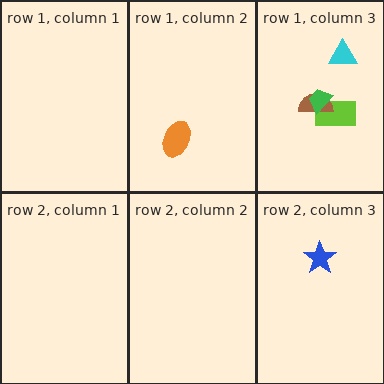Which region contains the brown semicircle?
The row 1, column 3 region.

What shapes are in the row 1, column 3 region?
The lime rectangle, the cyan triangle, the brown semicircle, the green trapezoid.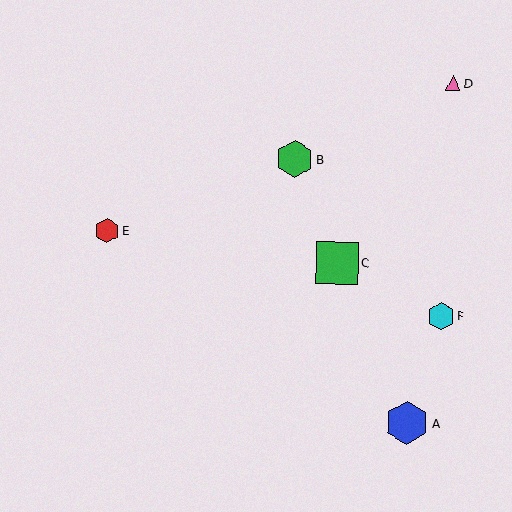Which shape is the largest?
The blue hexagon (labeled A) is the largest.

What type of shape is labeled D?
Shape D is a pink triangle.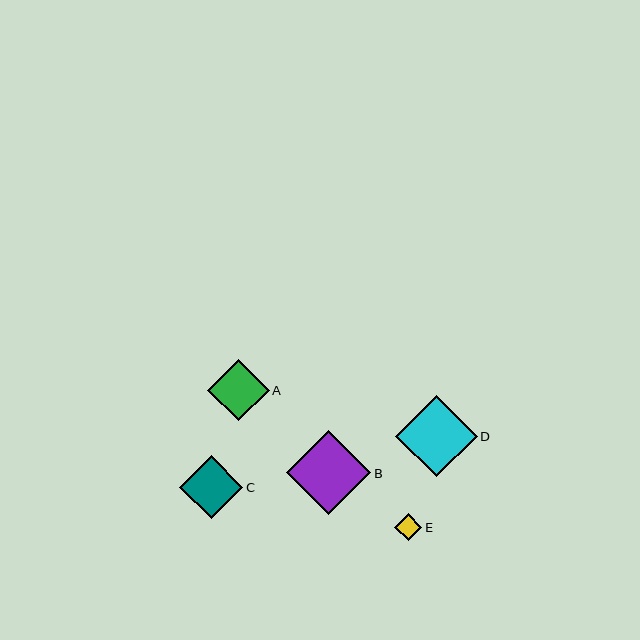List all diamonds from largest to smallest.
From largest to smallest: B, D, C, A, E.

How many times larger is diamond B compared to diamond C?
Diamond B is approximately 1.3 times the size of diamond C.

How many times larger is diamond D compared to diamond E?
Diamond D is approximately 3.0 times the size of diamond E.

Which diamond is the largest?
Diamond B is the largest with a size of approximately 84 pixels.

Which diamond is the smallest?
Diamond E is the smallest with a size of approximately 27 pixels.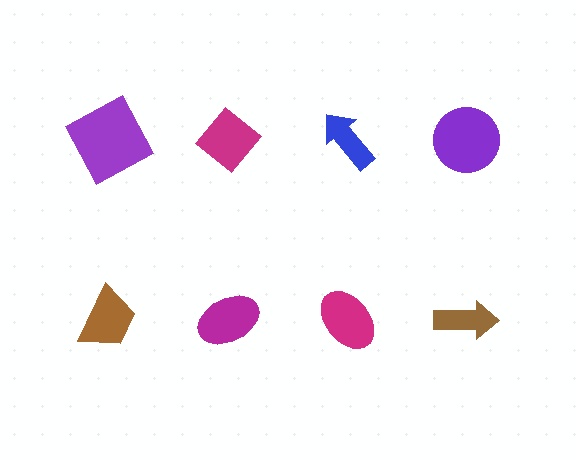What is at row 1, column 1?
A purple square.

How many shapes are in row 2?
4 shapes.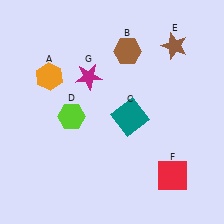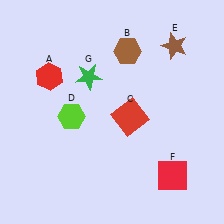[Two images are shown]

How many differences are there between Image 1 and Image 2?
There are 3 differences between the two images.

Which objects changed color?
A changed from orange to red. C changed from teal to red. G changed from magenta to green.